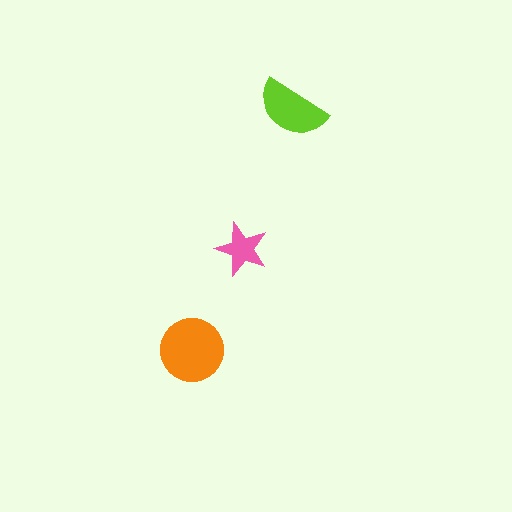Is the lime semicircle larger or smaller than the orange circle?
Smaller.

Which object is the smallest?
The pink star.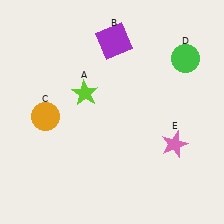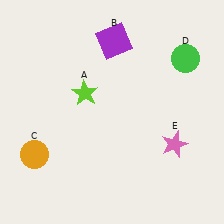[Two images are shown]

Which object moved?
The orange circle (C) moved down.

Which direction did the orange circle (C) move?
The orange circle (C) moved down.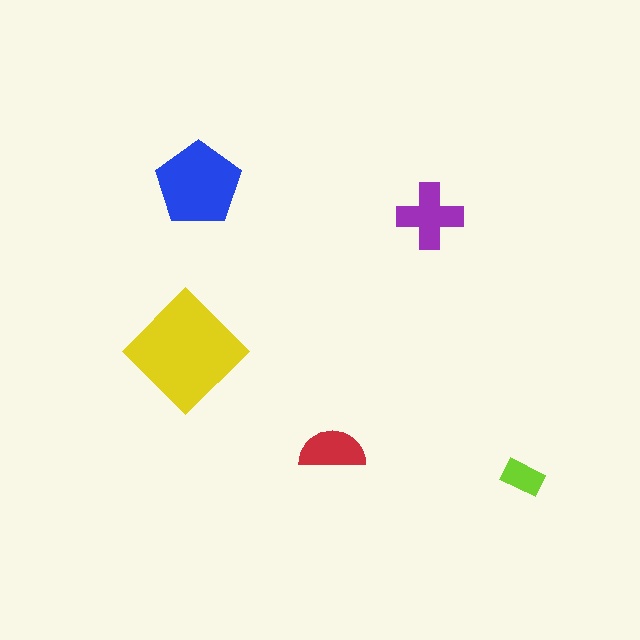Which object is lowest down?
The lime rectangle is bottommost.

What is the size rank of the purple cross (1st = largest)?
3rd.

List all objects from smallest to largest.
The lime rectangle, the red semicircle, the purple cross, the blue pentagon, the yellow diamond.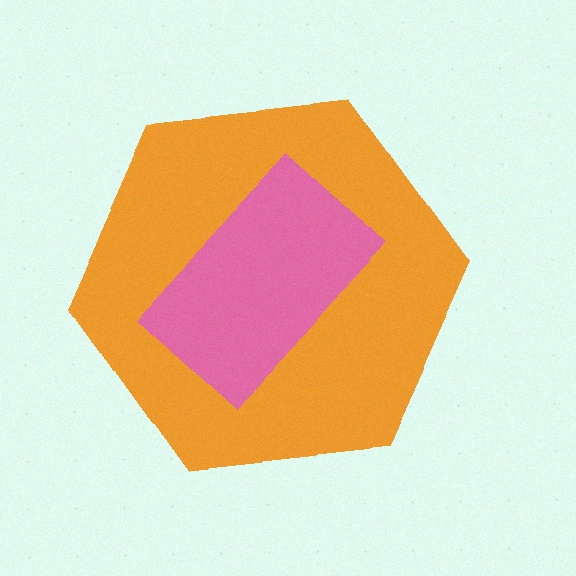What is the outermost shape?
The orange hexagon.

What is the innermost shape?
The pink rectangle.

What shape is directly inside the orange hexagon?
The pink rectangle.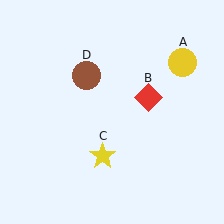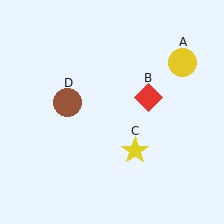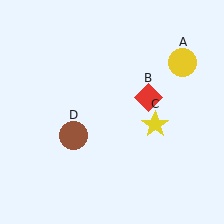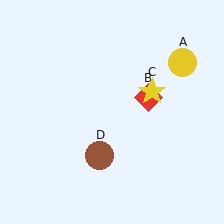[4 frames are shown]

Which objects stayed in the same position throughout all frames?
Yellow circle (object A) and red diamond (object B) remained stationary.